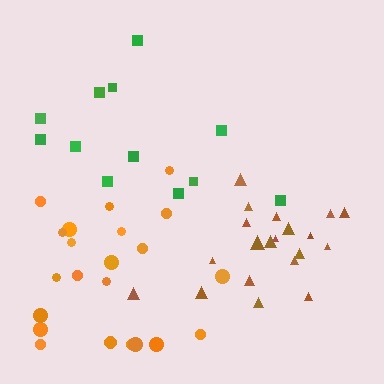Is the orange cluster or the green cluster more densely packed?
Orange.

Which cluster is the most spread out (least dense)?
Green.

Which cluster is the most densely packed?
Brown.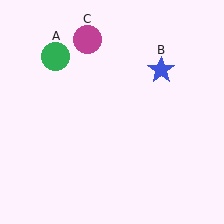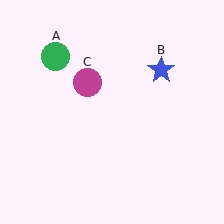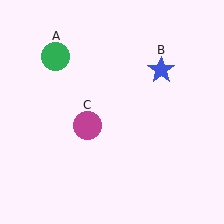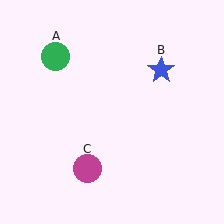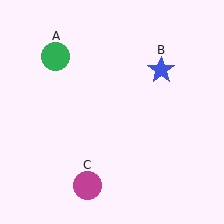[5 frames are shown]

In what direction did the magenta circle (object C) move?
The magenta circle (object C) moved down.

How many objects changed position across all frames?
1 object changed position: magenta circle (object C).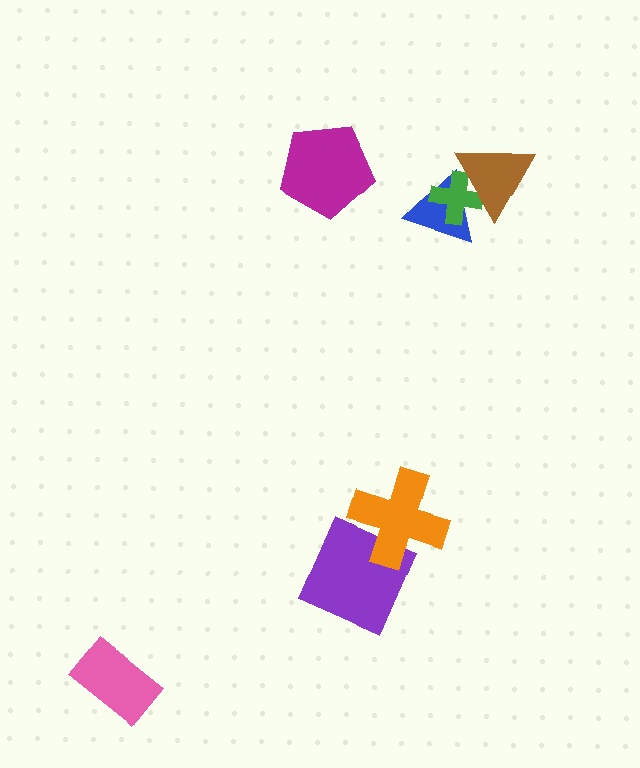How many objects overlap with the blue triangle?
2 objects overlap with the blue triangle.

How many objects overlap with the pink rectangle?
0 objects overlap with the pink rectangle.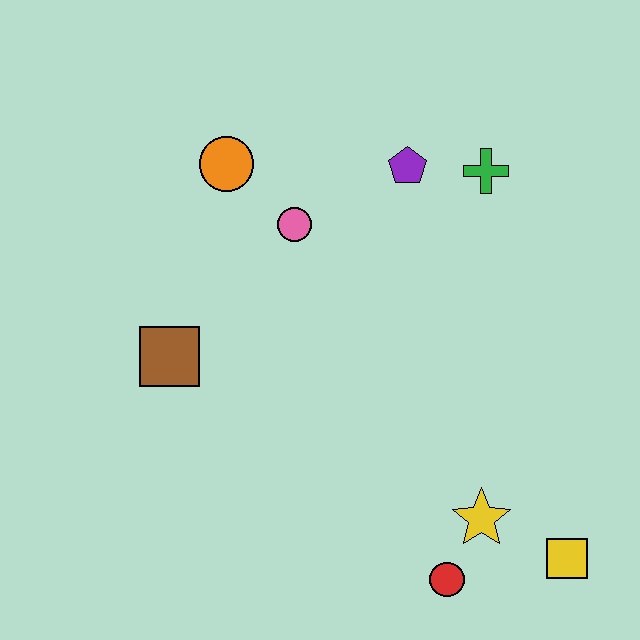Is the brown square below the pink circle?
Yes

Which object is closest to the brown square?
The pink circle is closest to the brown square.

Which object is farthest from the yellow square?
The orange circle is farthest from the yellow square.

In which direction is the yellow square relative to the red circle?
The yellow square is to the right of the red circle.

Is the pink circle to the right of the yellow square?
No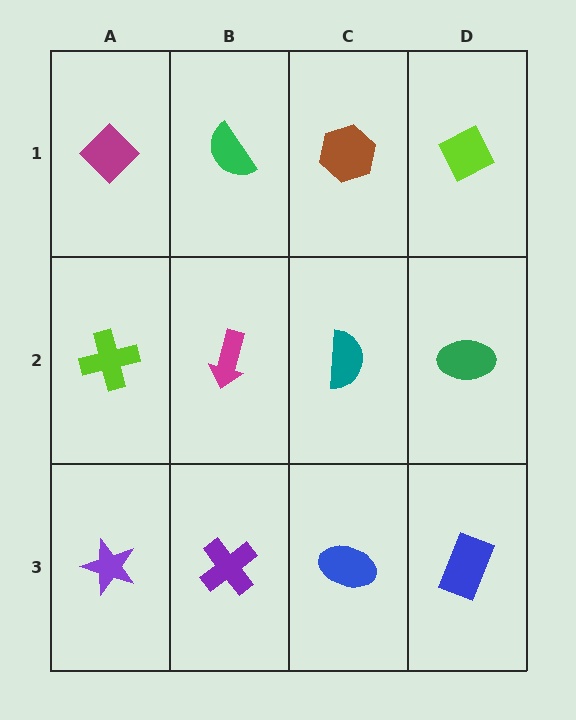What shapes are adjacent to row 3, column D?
A green ellipse (row 2, column D), a blue ellipse (row 3, column C).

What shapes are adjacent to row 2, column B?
A green semicircle (row 1, column B), a purple cross (row 3, column B), a lime cross (row 2, column A), a teal semicircle (row 2, column C).